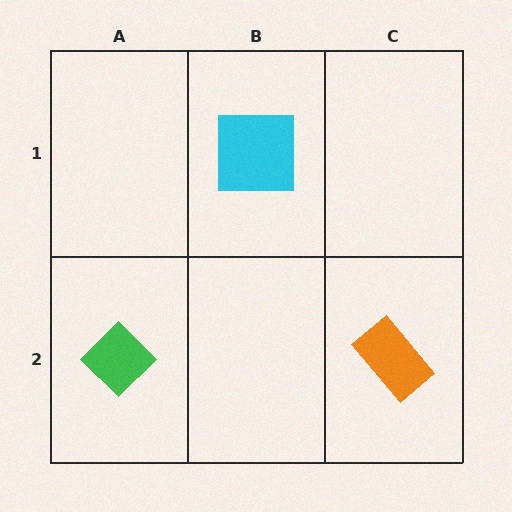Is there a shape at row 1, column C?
No, that cell is empty.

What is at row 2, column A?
A green diamond.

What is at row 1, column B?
A cyan square.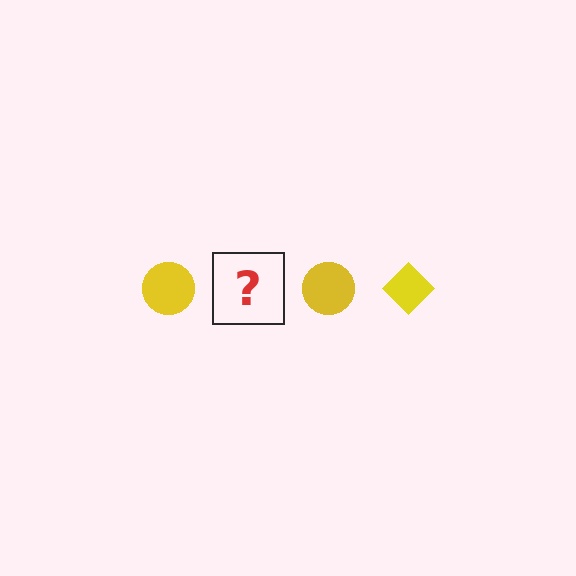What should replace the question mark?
The question mark should be replaced with a yellow diamond.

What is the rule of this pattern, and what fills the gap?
The rule is that the pattern cycles through circle, diamond shapes in yellow. The gap should be filled with a yellow diamond.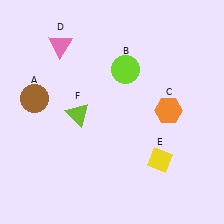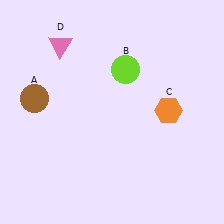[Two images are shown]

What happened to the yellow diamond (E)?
The yellow diamond (E) was removed in Image 2. It was in the bottom-right area of Image 1.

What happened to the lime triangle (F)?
The lime triangle (F) was removed in Image 2. It was in the bottom-left area of Image 1.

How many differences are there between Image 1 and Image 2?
There are 2 differences between the two images.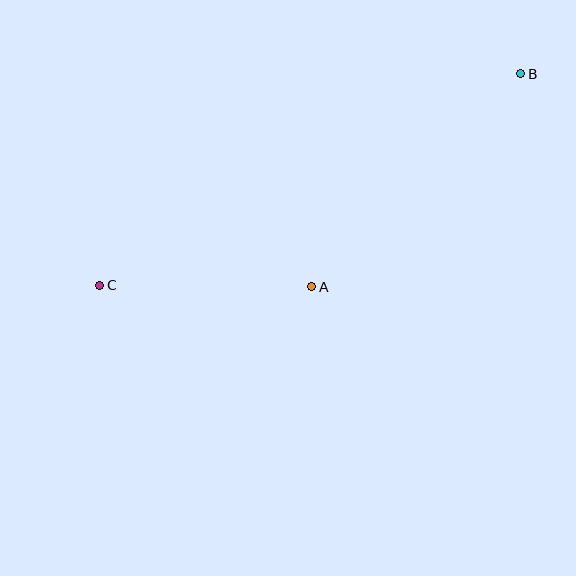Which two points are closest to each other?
Points A and C are closest to each other.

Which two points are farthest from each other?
Points B and C are farthest from each other.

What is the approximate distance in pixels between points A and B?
The distance between A and B is approximately 298 pixels.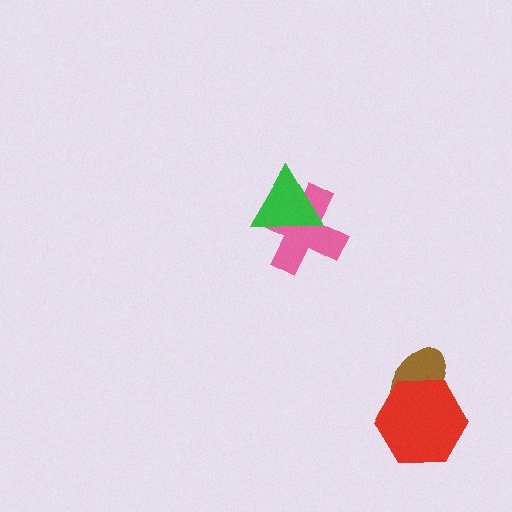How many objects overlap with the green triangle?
1 object overlaps with the green triangle.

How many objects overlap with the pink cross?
1 object overlaps with the pink cross.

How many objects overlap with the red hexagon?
1 object overlaps with the red hexagon.